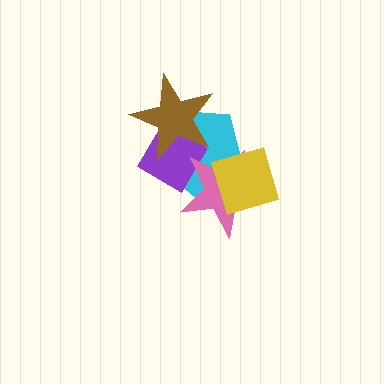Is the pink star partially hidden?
Yes, it is partially covered by another shape.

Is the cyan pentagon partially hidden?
Yes, it is partially covered by another shape.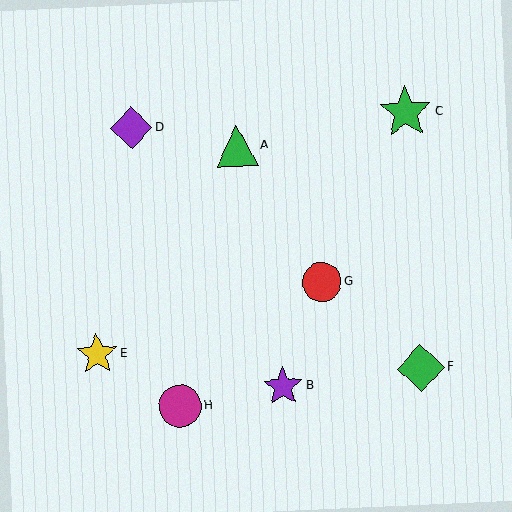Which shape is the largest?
The green star (labeled C) is the largest.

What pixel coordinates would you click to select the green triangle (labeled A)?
Click at (237, 145) to select the green triangle A.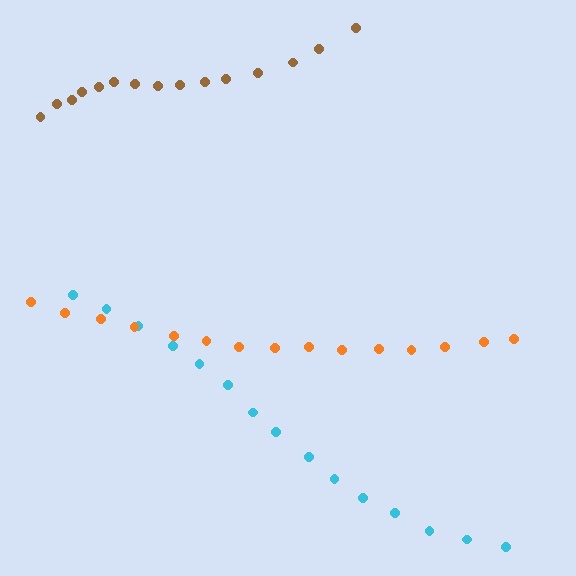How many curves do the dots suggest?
There are 3 distinct paths.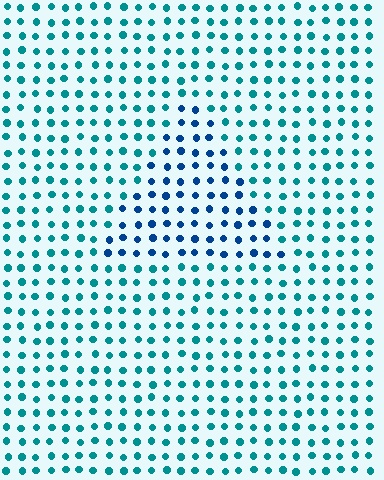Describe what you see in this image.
The image is filled with small teal elements in a uniform arrangement. A triangle-shaped region is visible where the elements are tinted to a slightly different hue, forming a subtle color boundary.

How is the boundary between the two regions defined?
The boundary is defined purely by a slight shift in hue (about 33 degrees). Spacing, size, and orientation are identical on both sides.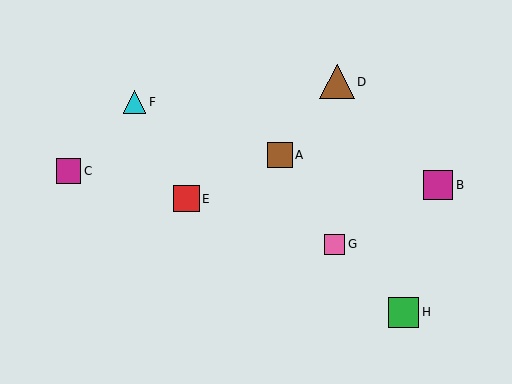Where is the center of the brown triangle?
The center of the brown triangle is at (337, 82).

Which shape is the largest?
The brown triangle (labeled D) is the largest.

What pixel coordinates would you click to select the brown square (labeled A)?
Click at (280, 155) to select the brown square A.